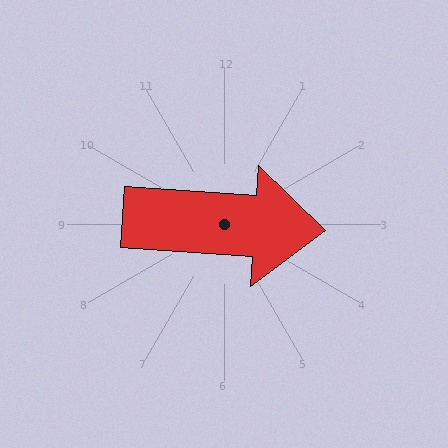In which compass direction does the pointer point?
East.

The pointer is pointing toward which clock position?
Roughly 3 o'clock.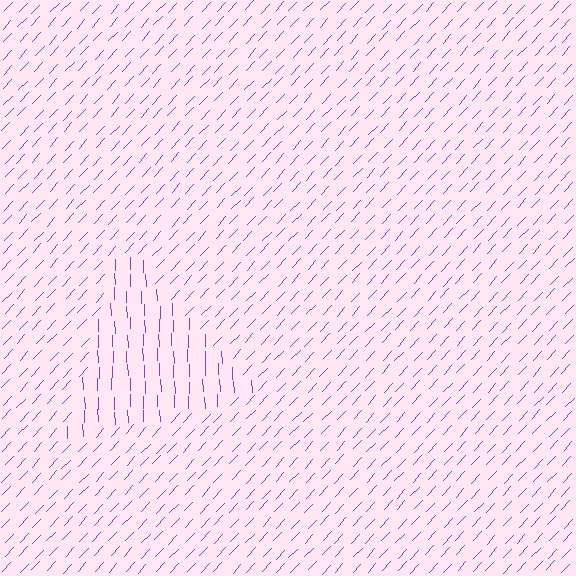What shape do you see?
I see a triangle.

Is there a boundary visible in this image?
Yes, there is a texture boundary formed by a change in line orientation.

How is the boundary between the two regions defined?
The boundary is defined purely by a change in line orientation (approximately 45 degrees difference). All lines are the same color and thickness.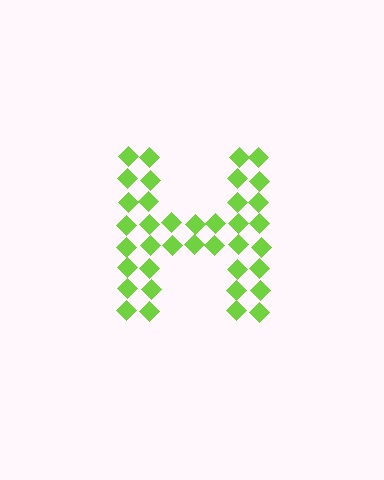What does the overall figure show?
The overall figure shows the letter H.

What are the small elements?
The small elements are diamonds.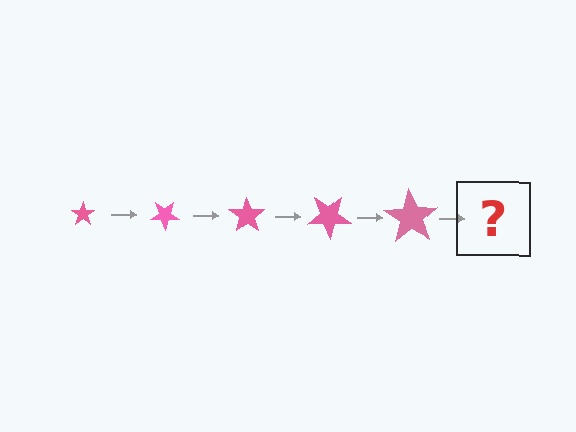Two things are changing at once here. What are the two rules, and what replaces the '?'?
The two rules are that the star grows larger each step and it rotates 35 degrees each step. The '?' should be a star, larger than the previous one and rotated 175 degrees from the start.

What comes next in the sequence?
The next element should be a star, larger than the previous one and rotated 175 degrees from the start.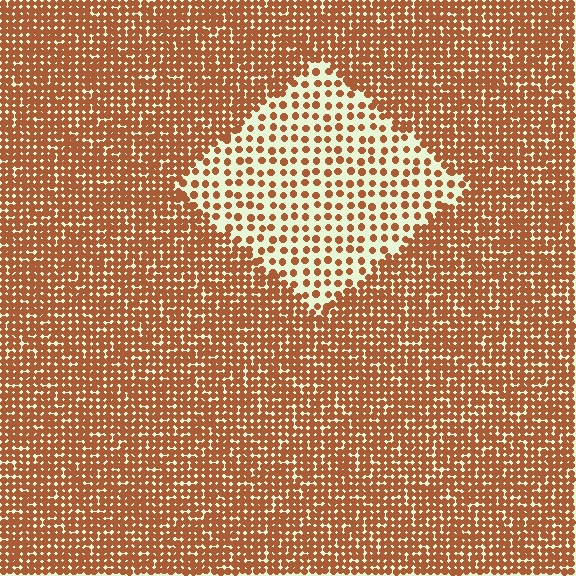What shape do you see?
I see a diamond.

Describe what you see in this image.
The image contains small brown elements arranged at two different densities. A diamond-shaped region is visible where the elements are less densely packed than the surrounding area.